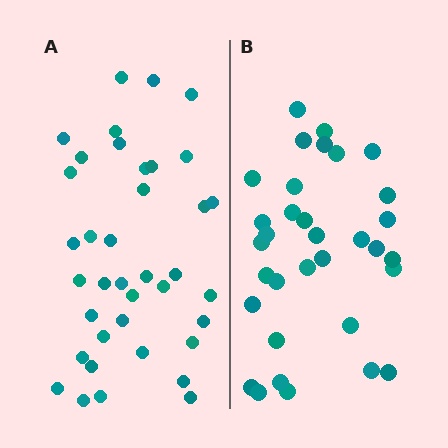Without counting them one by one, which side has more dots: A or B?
Region A (the left region) has more dots.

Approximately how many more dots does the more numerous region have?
Region A has about 5 more dots than region B.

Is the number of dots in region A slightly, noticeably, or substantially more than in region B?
Region A has only slightly more — the two regions are fairly close. The ratio is roughly 1.2 to 1.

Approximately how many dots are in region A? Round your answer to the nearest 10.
About 40 dots. (The exact count is 38, which rounds to 40.)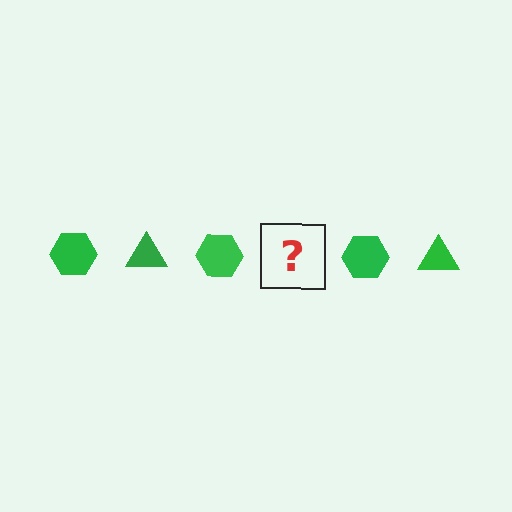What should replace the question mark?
The question mark should be replaced with a green triangle.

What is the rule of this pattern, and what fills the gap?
The rule is that the pattern cycles through hexagon, triangle shapes in green. The gap should be filled with a green triangle.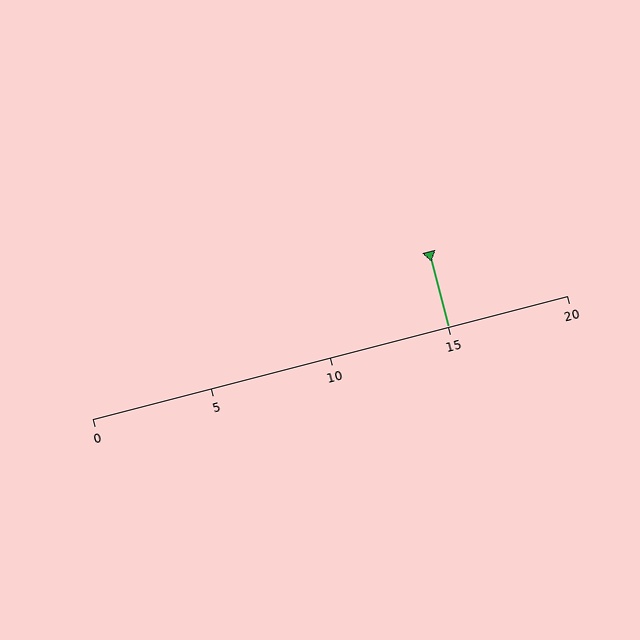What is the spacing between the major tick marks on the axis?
The major ticks are spaced 5 apart.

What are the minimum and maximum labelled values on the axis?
The axis runs from 0 to 20.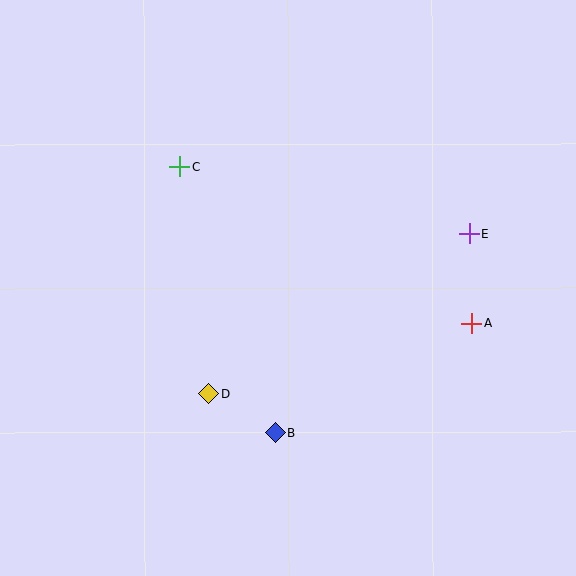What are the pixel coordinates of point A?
Point A is at (472, 323).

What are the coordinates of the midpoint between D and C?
The midpoint between D and C is at (194, 281).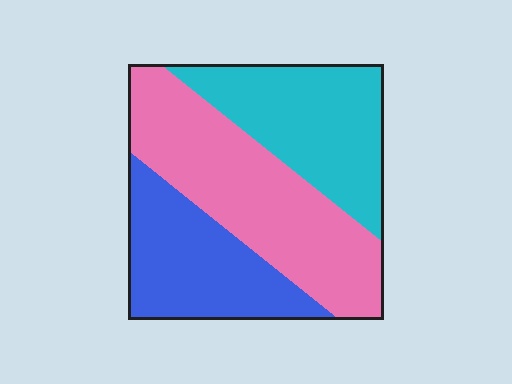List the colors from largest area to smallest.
From largest to smallest: pink, cyan, blue.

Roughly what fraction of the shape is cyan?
Cyan takes up about one third (1/3) of the shape.